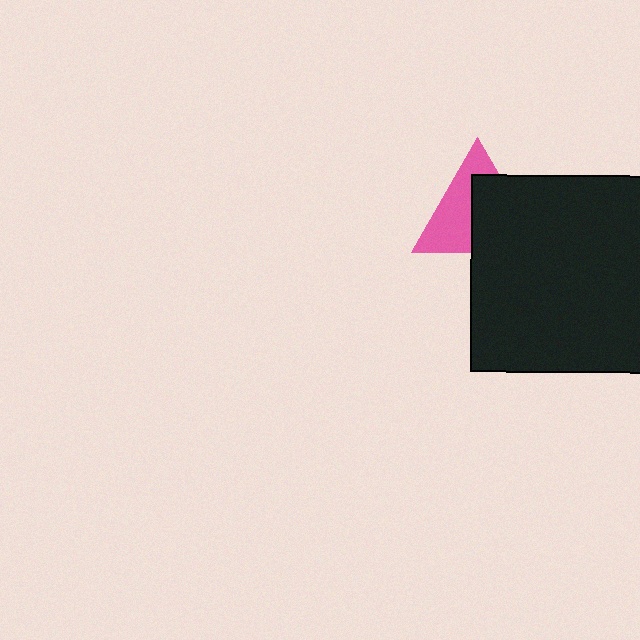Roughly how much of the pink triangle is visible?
About half of it is visible (roughly 48%).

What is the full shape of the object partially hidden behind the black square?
The partially hidden object is a pink triangle.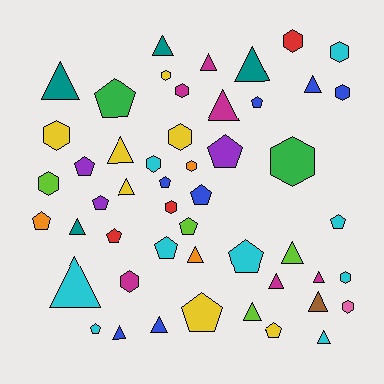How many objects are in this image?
There are 50 objects.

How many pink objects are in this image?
There is 1 pink object.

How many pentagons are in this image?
There are 16 pentagons.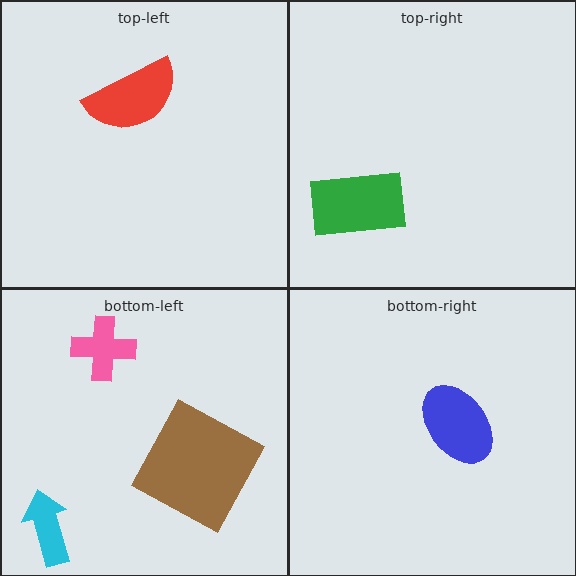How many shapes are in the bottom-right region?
1.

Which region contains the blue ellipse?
The bottom-right region.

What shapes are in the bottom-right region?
The blue ellipse.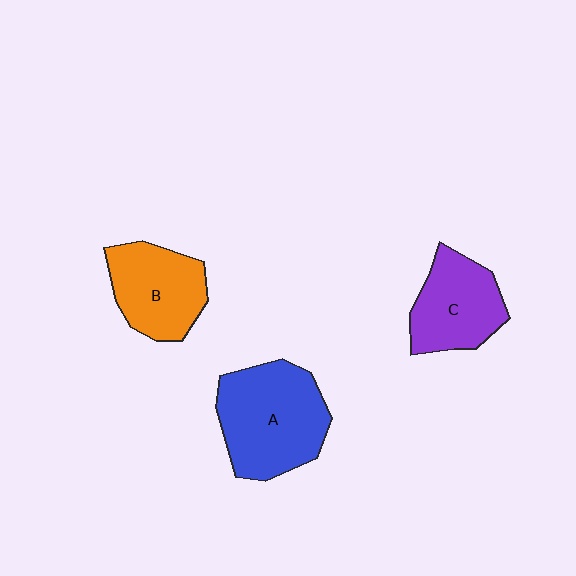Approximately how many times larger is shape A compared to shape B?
Approximately 1.4 times.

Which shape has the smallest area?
Shape C (purple).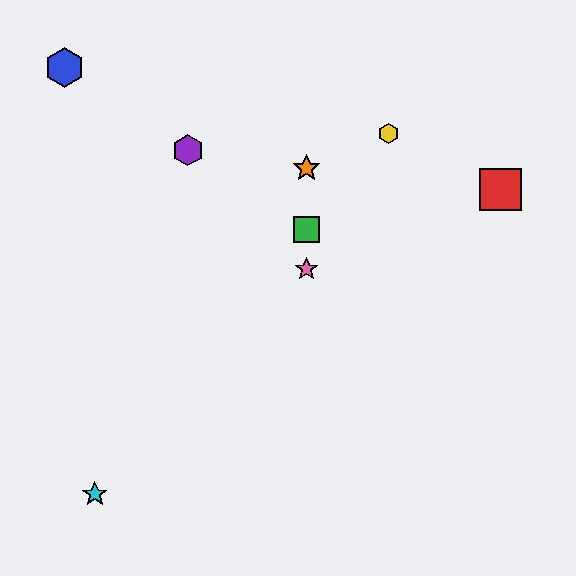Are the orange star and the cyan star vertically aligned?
No, the orange star is at x≈306 and the cyan star is at x≈95.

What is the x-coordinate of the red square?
The red square is at x≈501.